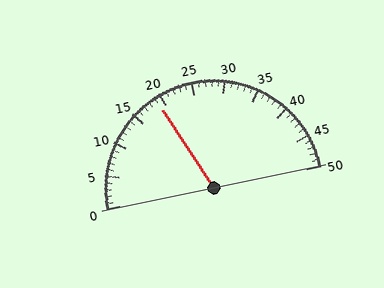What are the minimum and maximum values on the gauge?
The gauge ranges from 0 to 50.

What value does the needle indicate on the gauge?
The needle indicates approximately 19.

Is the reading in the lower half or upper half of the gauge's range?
The reading is in the lower half of the range (0 to 50).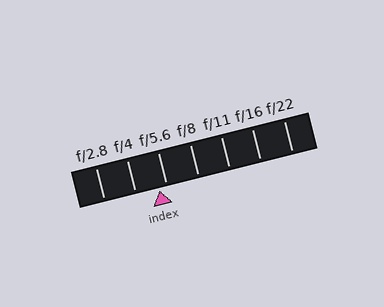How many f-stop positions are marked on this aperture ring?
There are 7 f-stop positions marked.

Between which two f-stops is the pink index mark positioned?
The index mark is between f/4 and f/5.6.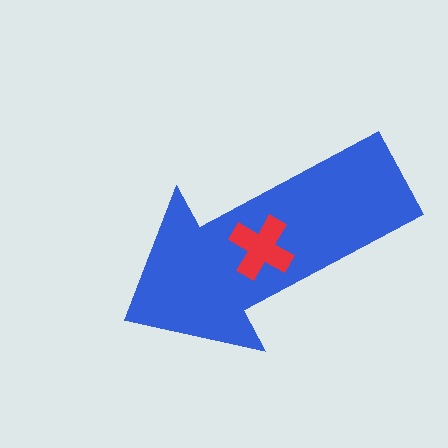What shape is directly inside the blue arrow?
The red cross.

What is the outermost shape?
The blue arrow.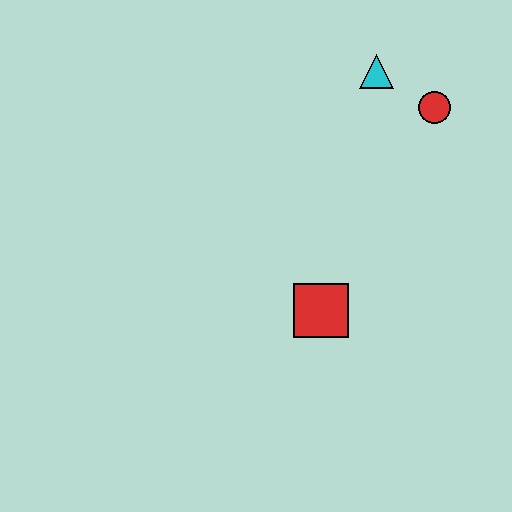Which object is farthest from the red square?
The cyan triangle is farthest from the red square.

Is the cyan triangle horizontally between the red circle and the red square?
Yes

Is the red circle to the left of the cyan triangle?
No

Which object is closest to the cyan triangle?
The red circle is closest to the cyan triangle.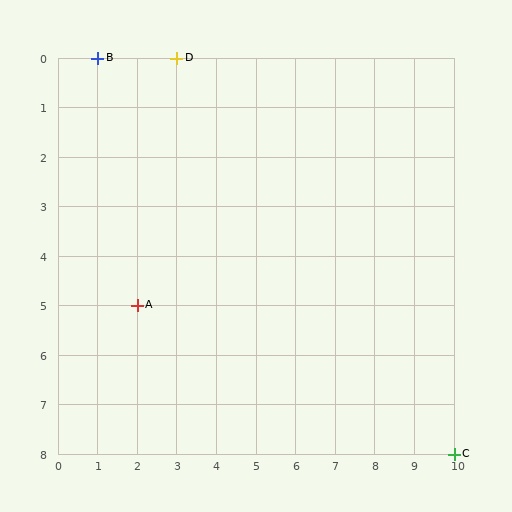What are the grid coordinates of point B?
Point B is at grid coordinates (1, 0).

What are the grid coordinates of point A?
Point A is at grid coordinates (2, 5).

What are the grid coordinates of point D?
Point D is at grid coordinates (3, 0).